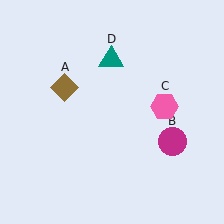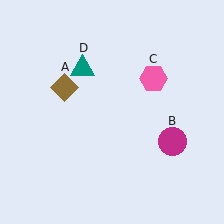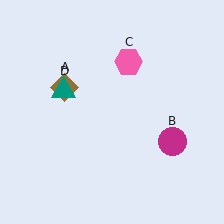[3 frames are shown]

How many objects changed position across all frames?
2 objects changed position: pink hexagon (object C), teal triangle (object D).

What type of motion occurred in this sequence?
The pink hexagon (object C), teal triangle (object D) rotated counterclockwise around the center of the scene.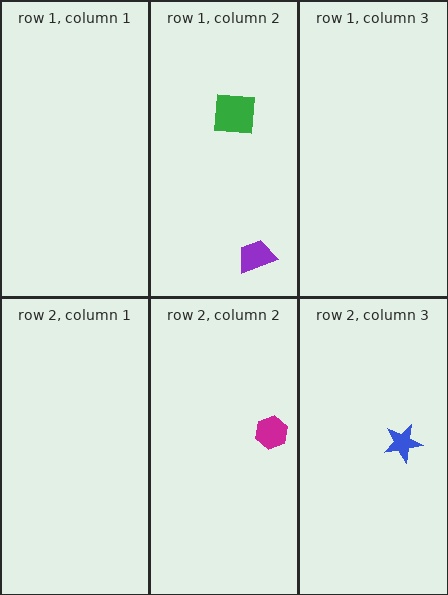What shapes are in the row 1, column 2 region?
The green square, the purple trapezoid.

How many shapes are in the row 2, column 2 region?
1.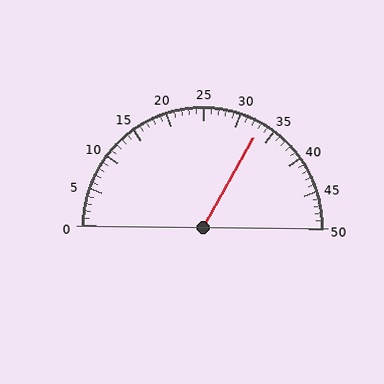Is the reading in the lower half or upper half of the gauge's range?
The reading is in the upper half of the range (0 to 50).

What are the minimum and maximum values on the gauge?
The gauge ranges from 0 to 50.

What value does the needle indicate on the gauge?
The needle indicates approximately 33.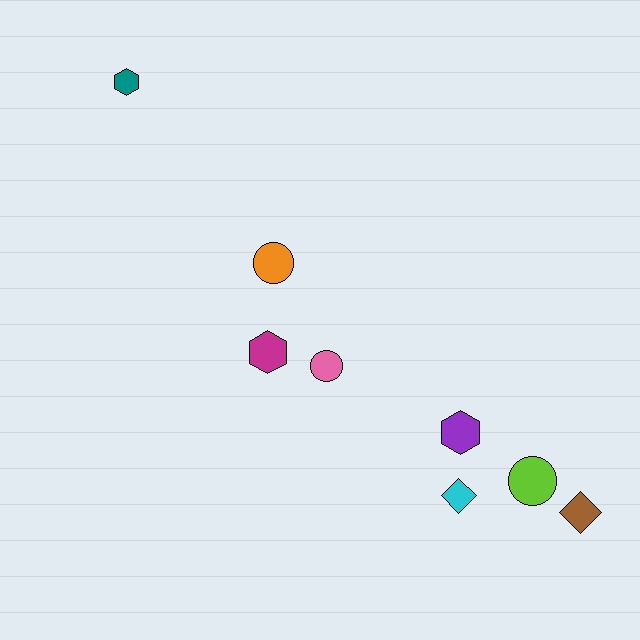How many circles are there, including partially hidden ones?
There are 3 circles.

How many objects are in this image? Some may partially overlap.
There are 8 objects.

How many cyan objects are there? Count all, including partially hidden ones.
There is 1 cyan object.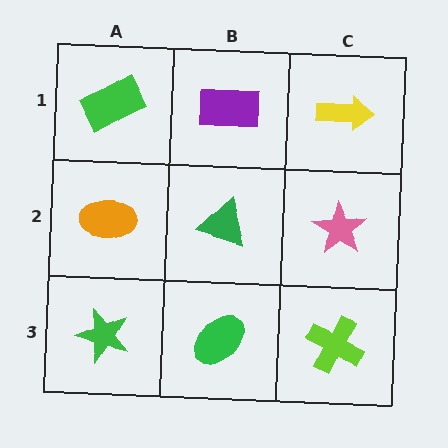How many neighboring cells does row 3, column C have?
2.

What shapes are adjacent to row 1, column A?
An orange ellipse (row 2, column A), a purple rectangle (row 1, column B).